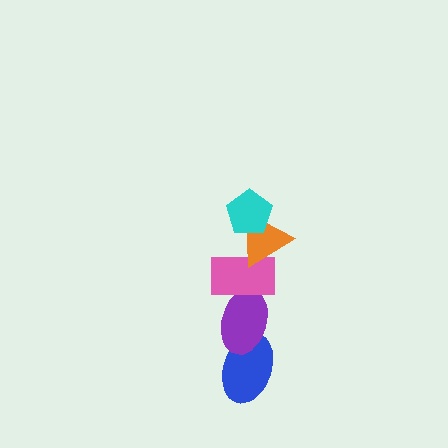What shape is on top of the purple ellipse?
The pink rectangle is on top of the purple ellipse.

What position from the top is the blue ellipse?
The blue ellipse is 5th from the top.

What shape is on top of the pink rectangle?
The orange triangle is on top of the pink rectangle.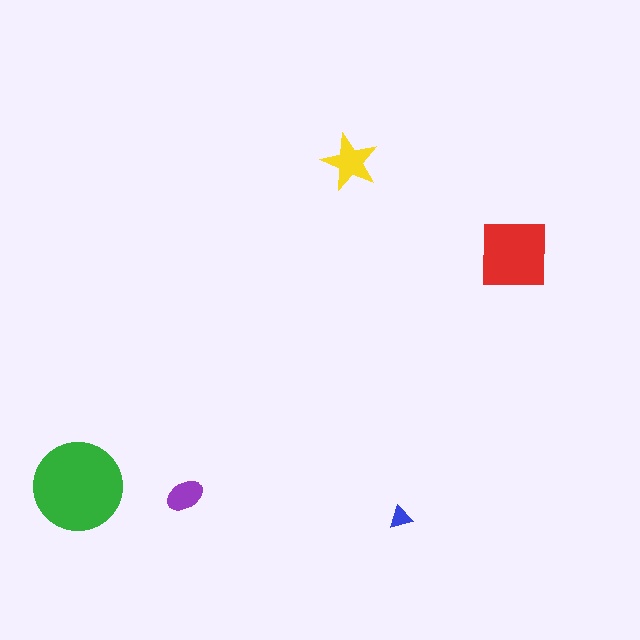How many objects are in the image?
There are 5 objects in the image.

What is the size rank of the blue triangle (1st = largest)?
5th.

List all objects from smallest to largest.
The blue triangle, the purple ellipse, the yellow star, the red square, the green circle.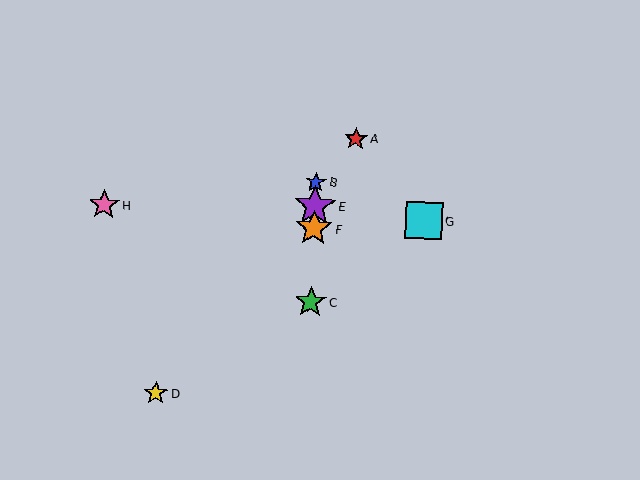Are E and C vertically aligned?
Yes, both are at x≈315.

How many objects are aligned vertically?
4 objects (B, C, E, F) are aligned vertically.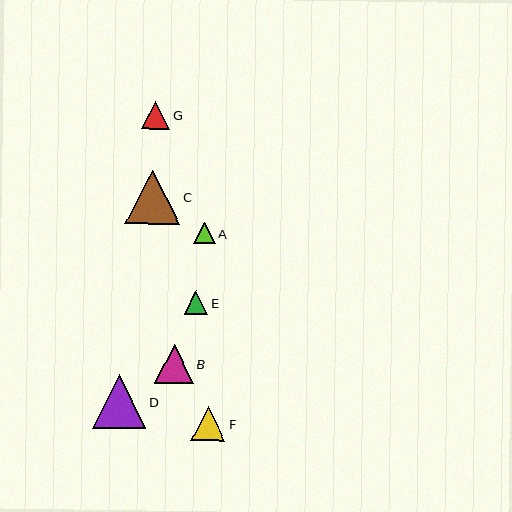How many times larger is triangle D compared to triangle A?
Triangle D is approximately 2.5 times the size of triangle A.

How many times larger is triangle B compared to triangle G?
Triangle B is approximately 1.4 times the size of triangle G.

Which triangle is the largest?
Triangle C is the largest with a size of approximately 55 pixels.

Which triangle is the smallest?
Triangle A is the smallest with a size of approximately 22 pixels.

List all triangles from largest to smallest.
From largest to smallest: C, D, B, F, G, E, A.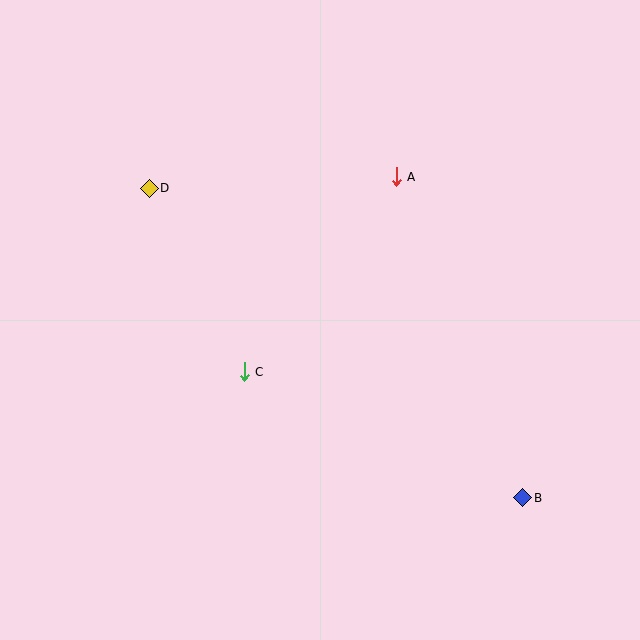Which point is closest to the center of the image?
Point C at (244, 372) is closest to the center.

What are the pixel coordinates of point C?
Point C is at (244, 372).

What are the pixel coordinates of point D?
Point D is at (149, 188).